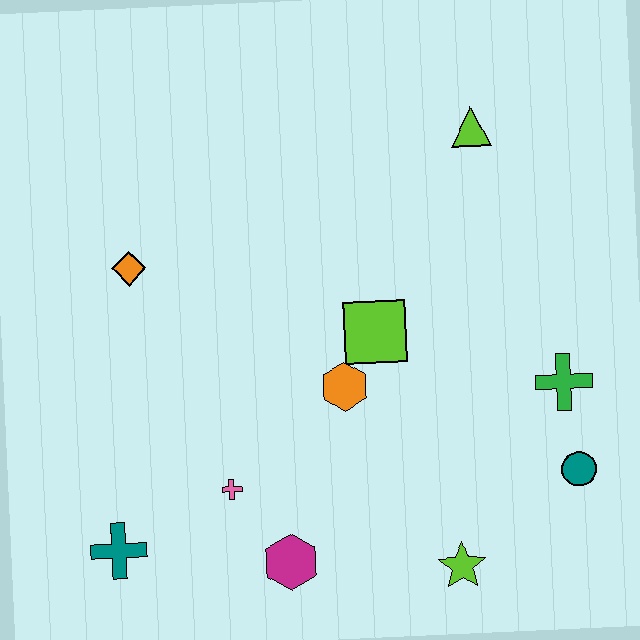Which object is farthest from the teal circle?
The orange diamond is farthest from the teal circle.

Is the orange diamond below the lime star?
No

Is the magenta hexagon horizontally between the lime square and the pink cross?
Yes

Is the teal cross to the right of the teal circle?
No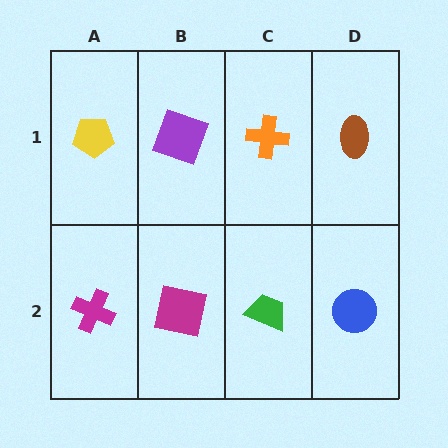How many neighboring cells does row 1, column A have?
2.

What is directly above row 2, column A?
A yellow pentagon.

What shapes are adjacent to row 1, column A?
A magenta cross (row 2, column A), a purple square (row 1, column B).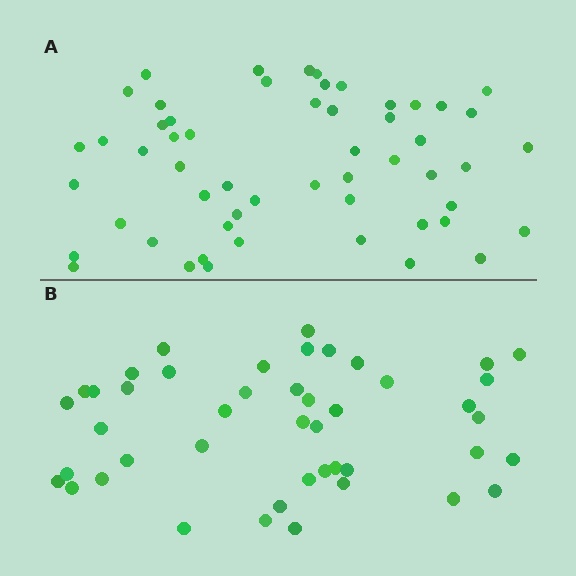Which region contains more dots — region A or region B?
Region A (the top region) has more dots.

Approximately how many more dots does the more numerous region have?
Region A has roughly 10 or so more dots than region B.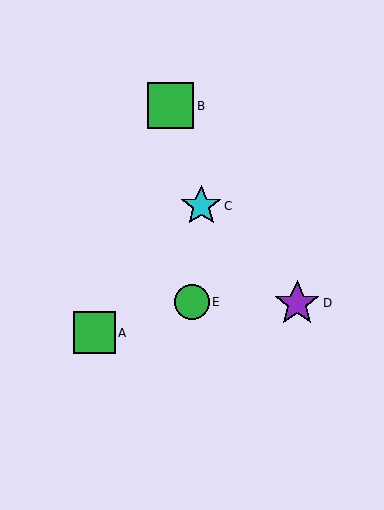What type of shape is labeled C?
Shape C is a cyan star.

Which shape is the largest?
The green square (labeled B) is the largest.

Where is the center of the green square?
The center of the green square is at (95, 333).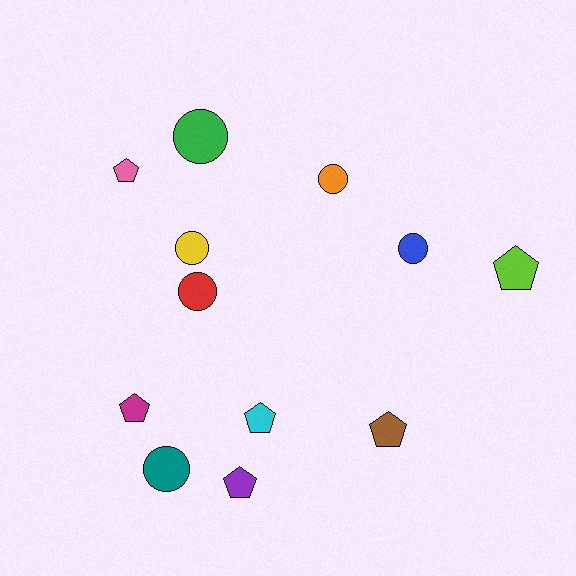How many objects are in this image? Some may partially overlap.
There are 12 objects.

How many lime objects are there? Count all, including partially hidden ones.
There is 1 lime object.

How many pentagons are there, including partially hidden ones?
There are 6 pentagons.